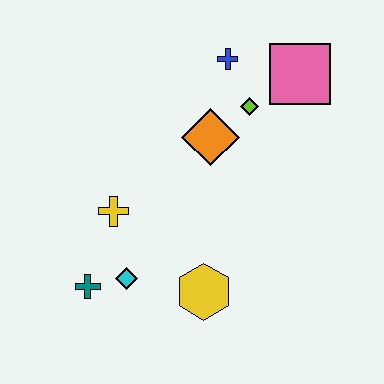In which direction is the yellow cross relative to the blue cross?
The yellow cross is below the blue cross.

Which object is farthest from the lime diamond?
The teal cross is farthest from the lime diamond.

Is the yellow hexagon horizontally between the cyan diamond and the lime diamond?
Yes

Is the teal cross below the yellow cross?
Yes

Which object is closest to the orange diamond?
The lime diamond is closest to the orange diamond.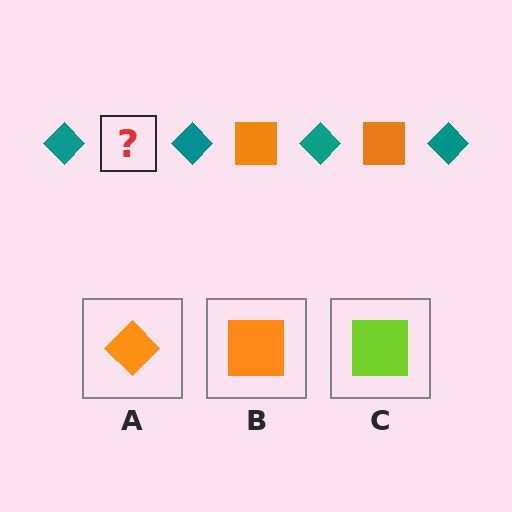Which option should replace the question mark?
Option B.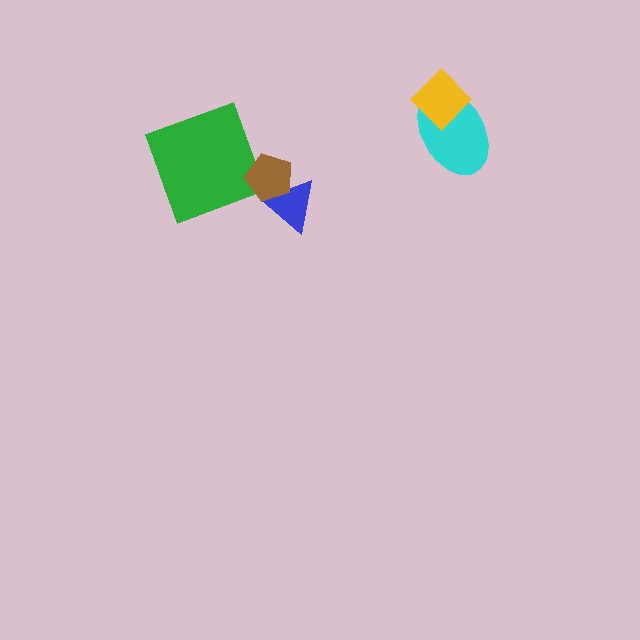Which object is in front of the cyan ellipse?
The yellow diamond is in front of the cyan ellipse.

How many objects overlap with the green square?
0 objects overlap with the green square.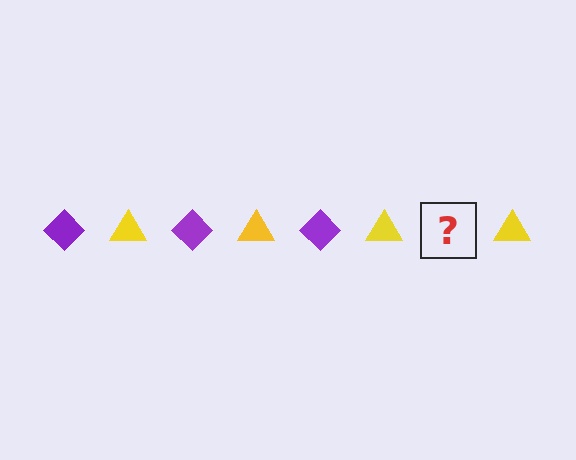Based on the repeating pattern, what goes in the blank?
The blank should be a purple diamond.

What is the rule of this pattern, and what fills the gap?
The rule is that the pattern alternates between purple diamond and yellow triangle. The gap should be filled with a purple diamond.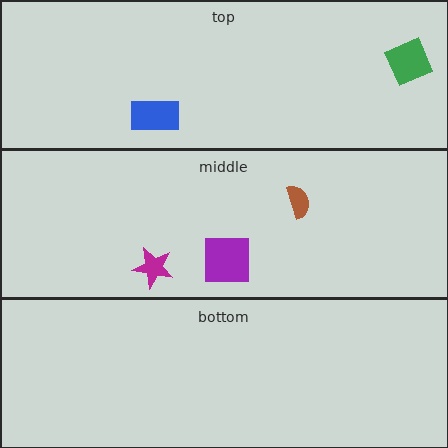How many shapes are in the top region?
2.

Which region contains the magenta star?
The middle region.